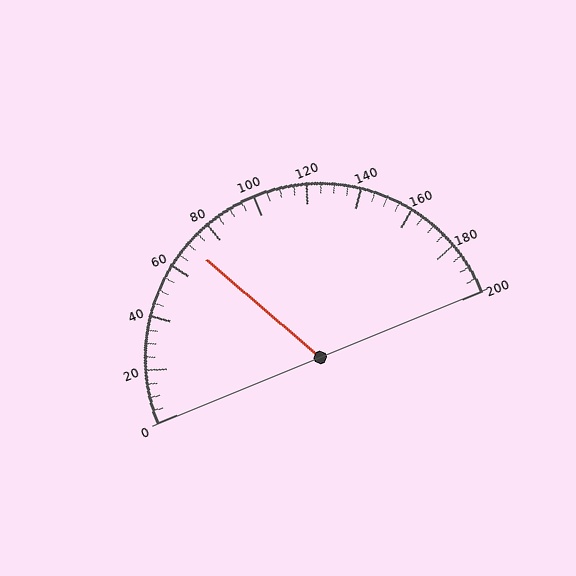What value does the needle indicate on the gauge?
The needle indicates approximately 70.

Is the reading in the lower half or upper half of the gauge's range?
The reading is in the lower half of the range (0 to 200).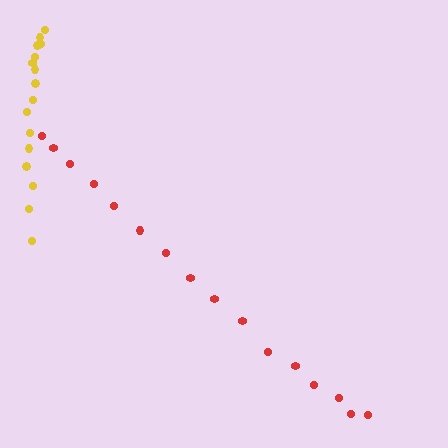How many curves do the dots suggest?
There are 2 distinct paths.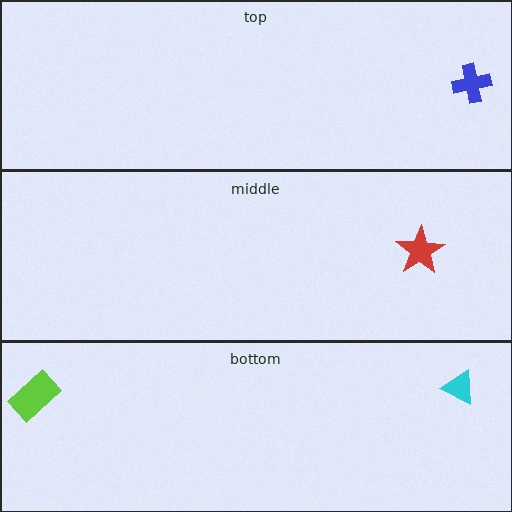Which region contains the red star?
The middle region.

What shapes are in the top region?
The blue cross.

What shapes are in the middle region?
The red star.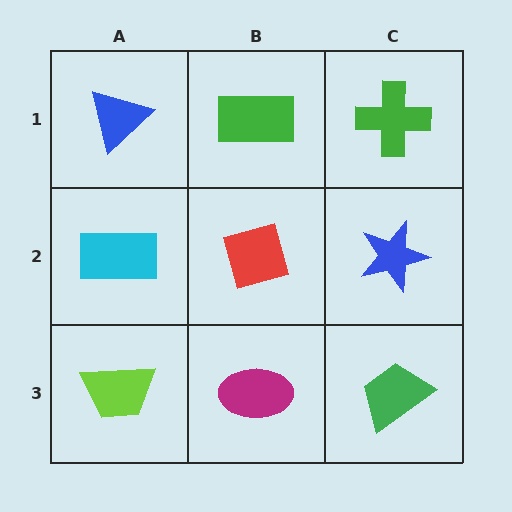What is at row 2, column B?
A red diamond.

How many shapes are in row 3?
3 shapes.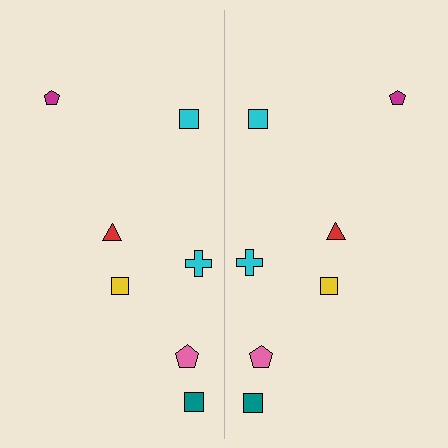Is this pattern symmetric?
Yes, this pattern has bilateral (reflection) symmetry.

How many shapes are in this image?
There are 14 shapes in this image.